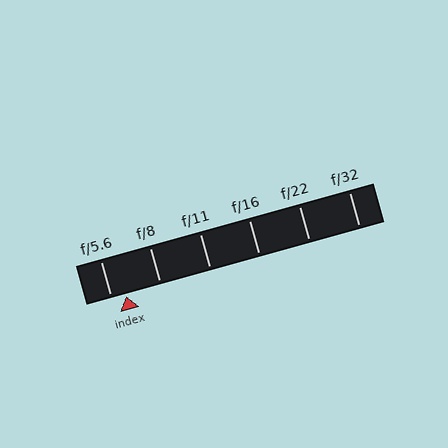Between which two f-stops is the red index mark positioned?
The index mark is between f/5.6 and f/8.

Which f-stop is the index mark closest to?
The index mark is closest to f/5.6.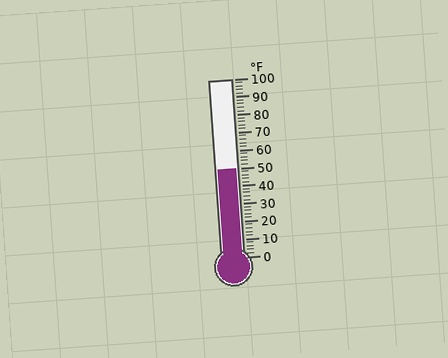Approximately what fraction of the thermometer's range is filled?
The thermometer is filled to approximately 50% of its range.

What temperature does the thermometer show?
The thermometer shows approximately 50°F.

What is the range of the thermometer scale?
The thermometer scale ranges from 0°F to 100°F.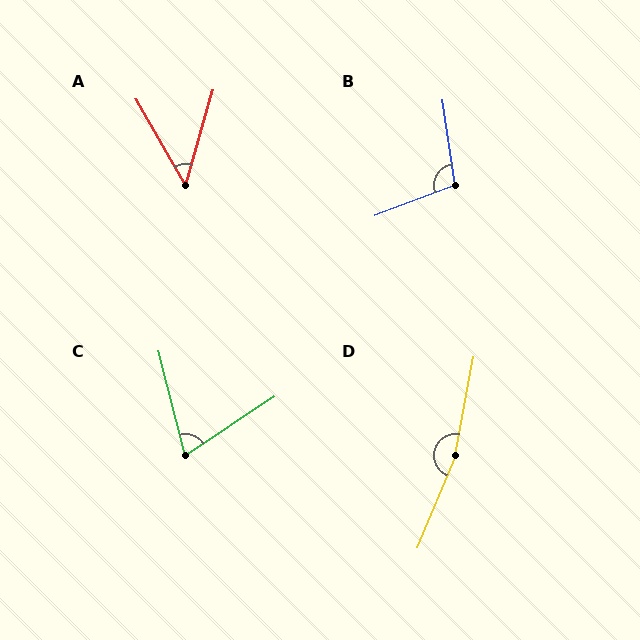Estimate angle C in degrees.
Approximately 71 degrees.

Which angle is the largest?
D, at approximately 168 degrees.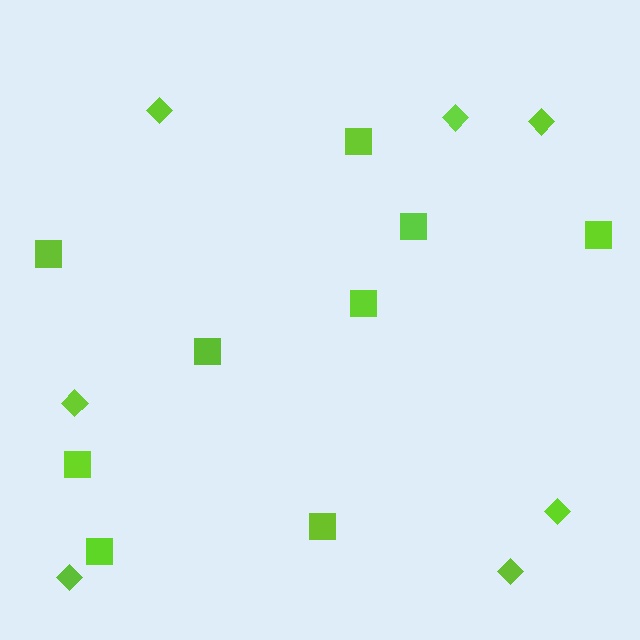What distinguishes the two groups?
There are 2 groups: one group of squares (9) and one group of diamonds (7).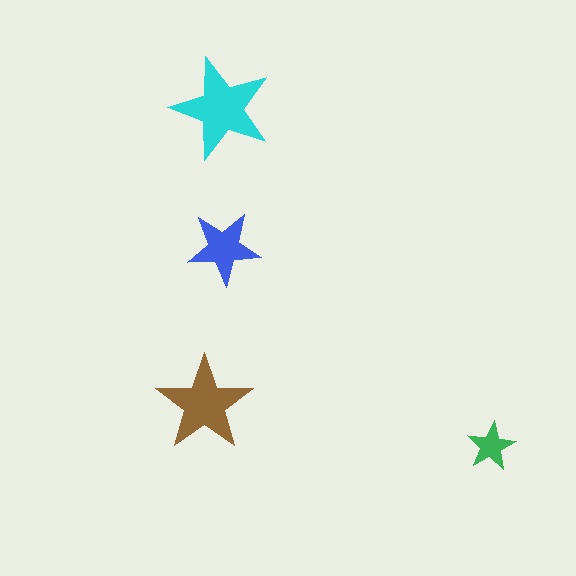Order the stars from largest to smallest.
the cyan one, the brown one, the blue one, the green one.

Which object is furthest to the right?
The green star is rightmost.